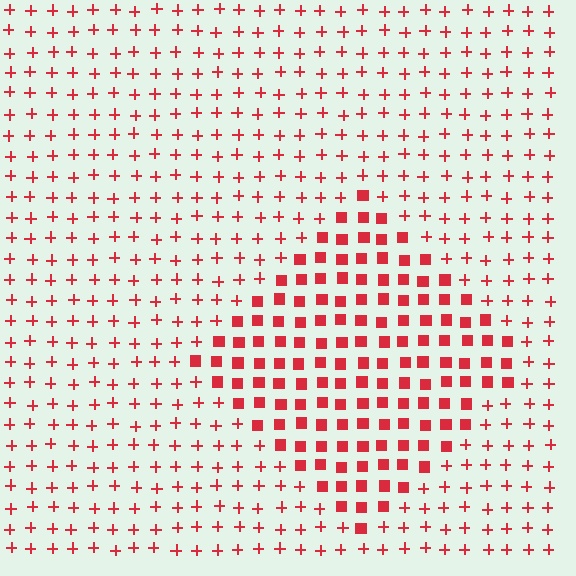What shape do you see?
I see a diamond.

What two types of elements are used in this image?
The image uses squares inside the diamond region and plus signs outside it.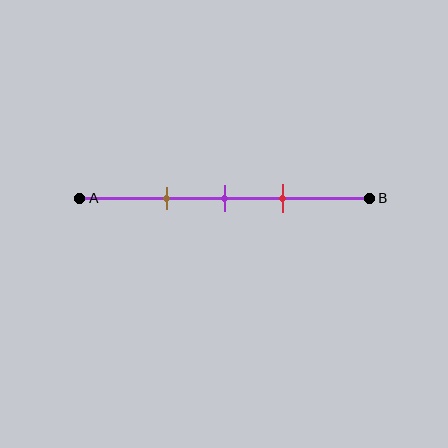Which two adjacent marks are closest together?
The purple and red marks are the closest adjacent pair.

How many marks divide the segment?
There are 3 marks dividing the segment.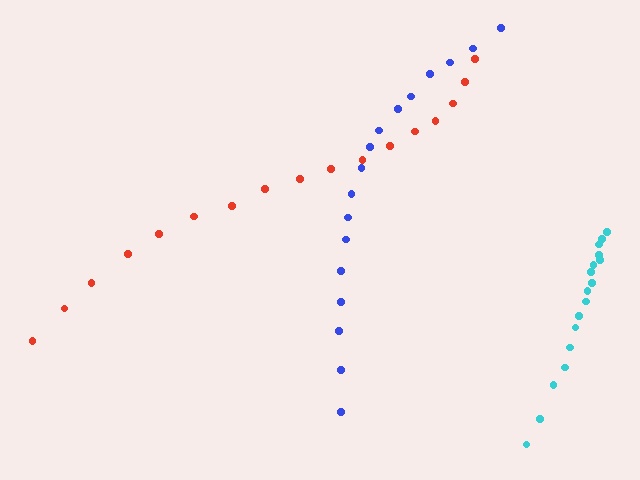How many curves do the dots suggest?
There are 3 distinct paths.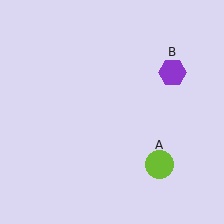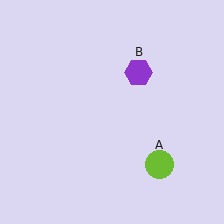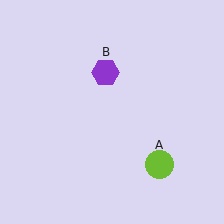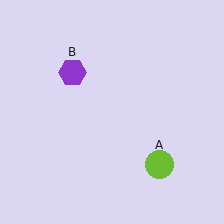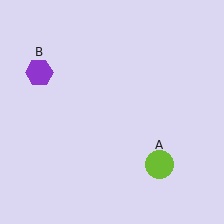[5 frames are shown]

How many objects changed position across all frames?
1 object changed position: purple hexagon (object B).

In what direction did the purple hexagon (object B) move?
The purple hexagon (object B) moved left.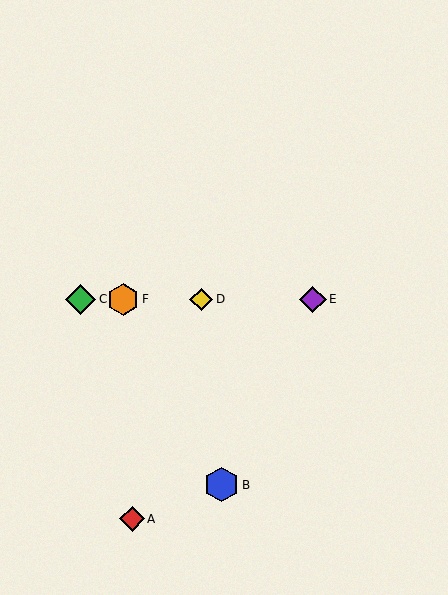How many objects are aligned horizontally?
4 objects (C, D, E, F) are aligned horizontally.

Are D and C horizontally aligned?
Yes, both are at y≈299.